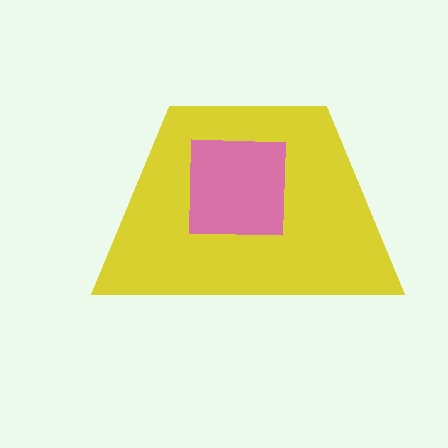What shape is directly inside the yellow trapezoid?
The pink square.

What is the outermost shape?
The yellow trapezoid.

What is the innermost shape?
The pink square.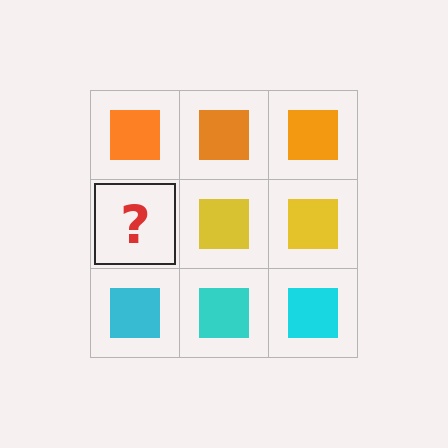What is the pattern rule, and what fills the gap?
The rule is that each row has a consistent color. The gap should be filled with a yellow square.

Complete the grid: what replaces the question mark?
The question mark should be replaced with a yellow square.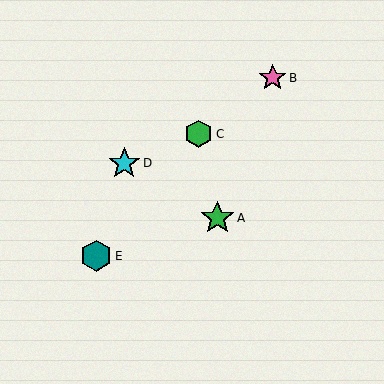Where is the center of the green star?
The center of the green star is at (217, 218).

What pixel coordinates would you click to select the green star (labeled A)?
Click at (217, 218) to select the green star A.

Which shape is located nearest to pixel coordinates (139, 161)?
The cyan star (labeled D) at (124, 163) is nearest to that location.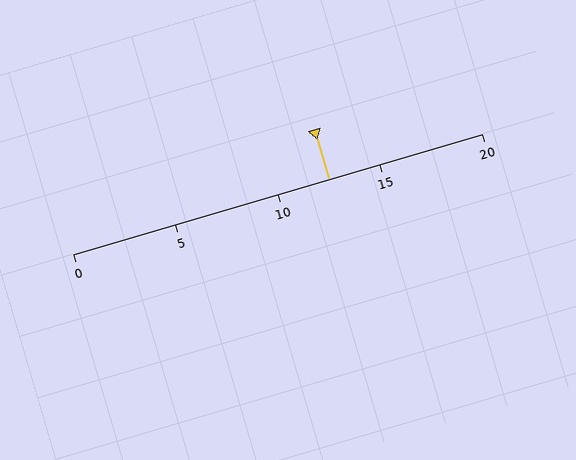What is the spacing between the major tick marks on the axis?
The major ticks are spaced 5 apart.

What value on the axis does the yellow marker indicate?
The marker indicates approximately 12.5.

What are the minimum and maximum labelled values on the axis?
The axis runs from 0 to 20.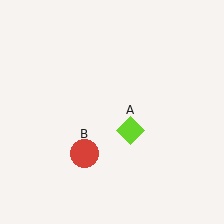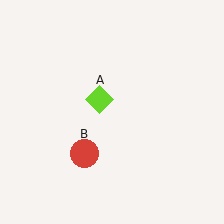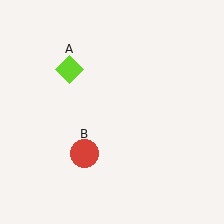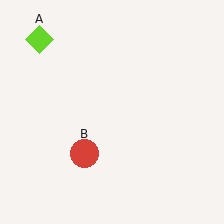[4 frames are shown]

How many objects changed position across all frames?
1 object changed position: lime diamond (object A).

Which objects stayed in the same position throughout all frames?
Red circle (object B) remained stationary.